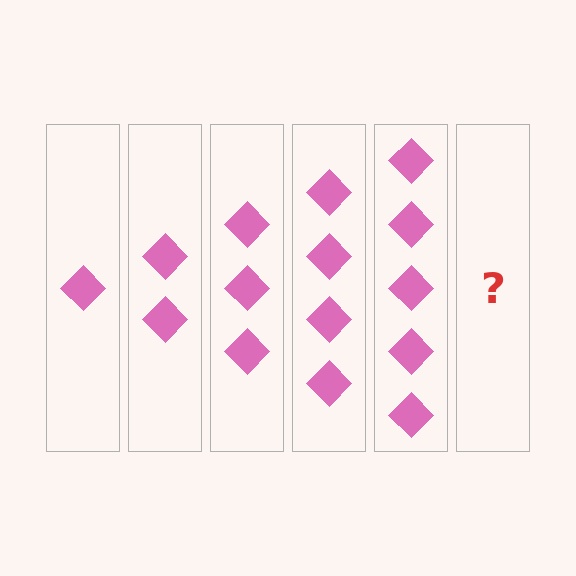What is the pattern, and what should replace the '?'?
The pattern is that each step adds one more diamond. The '?' should be 6 diamonds.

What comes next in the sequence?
The next element should be 6 diamonds.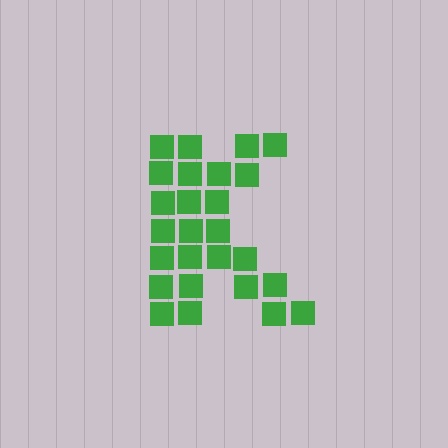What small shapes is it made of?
It is made of small squares.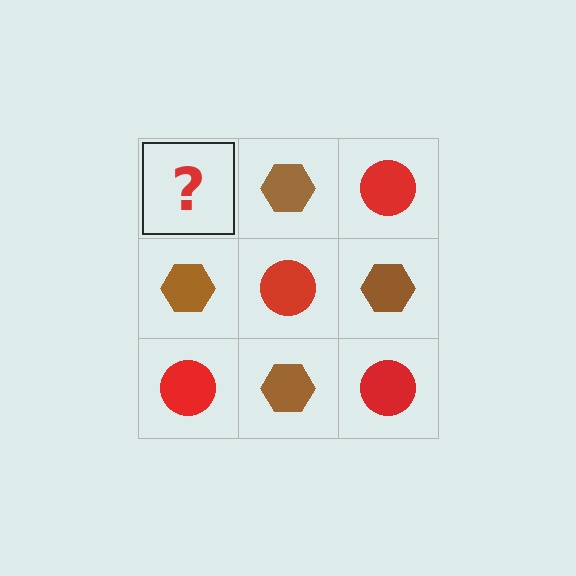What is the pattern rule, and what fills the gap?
The rule is that it alternates red circle and brown hexagon in a checkerboard pattern. The gap should be filled with a red circle.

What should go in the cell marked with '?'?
The missing cell should contain a red circle.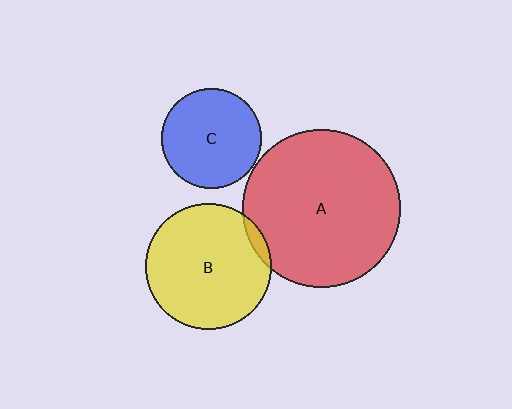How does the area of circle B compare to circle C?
Approximately 1.6 times.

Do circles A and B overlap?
Yes.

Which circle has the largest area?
Circle A (red).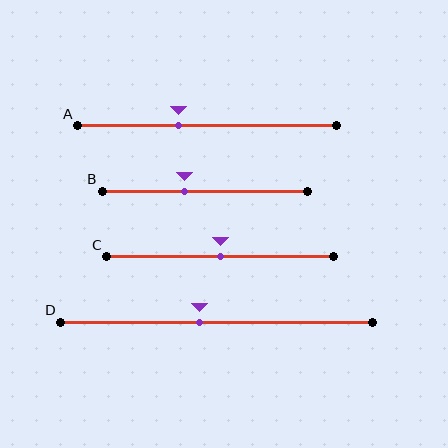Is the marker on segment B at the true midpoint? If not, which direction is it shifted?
No, the marker on segment B is shifted to the left by about 10% of the segment length.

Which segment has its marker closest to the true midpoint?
Segment C has its marker closest to the true midpoint.